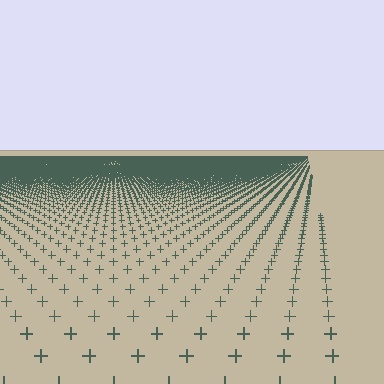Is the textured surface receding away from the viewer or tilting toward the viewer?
The surface is receding away from the viewer. Texture elements get smaller and denser toward the top.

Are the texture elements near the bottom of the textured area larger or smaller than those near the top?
Larger. Near the bottom, elements are closer to the viewer and appear at a bigger on-screen size.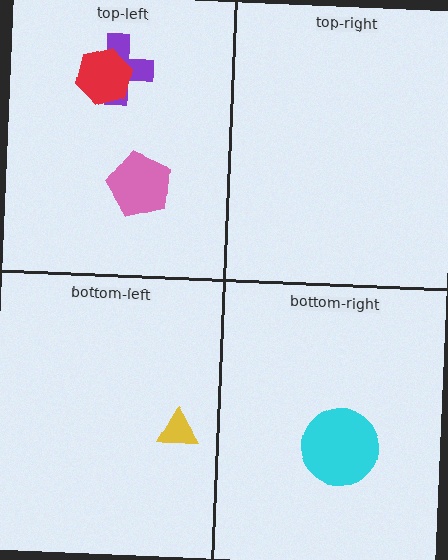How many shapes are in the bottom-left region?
1.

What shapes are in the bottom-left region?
The yellow triangle.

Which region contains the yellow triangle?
The bottom-left region.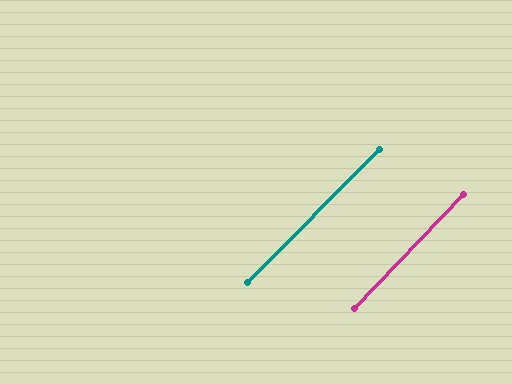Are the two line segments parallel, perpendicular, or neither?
Parallel — their directions differ by only 1.2°.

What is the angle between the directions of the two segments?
Approximately 1 degree.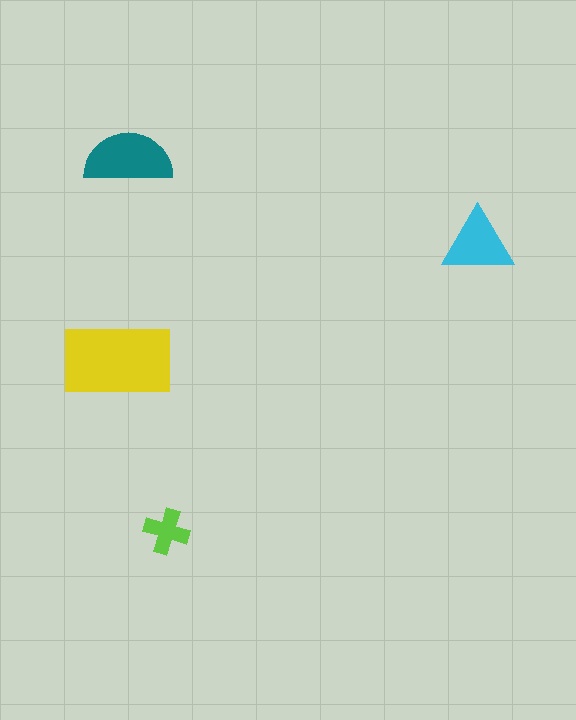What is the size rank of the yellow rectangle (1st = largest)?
1st.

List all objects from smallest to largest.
The lime cross, the cyan triangle, the teal semicircle, the yellow rectangle.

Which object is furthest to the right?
The cyan triangle is rightmost.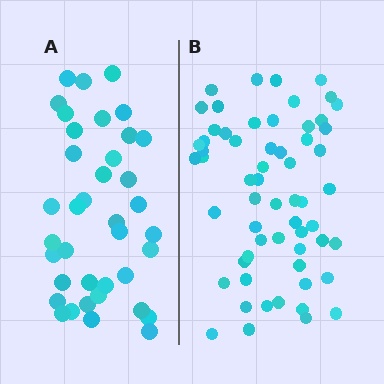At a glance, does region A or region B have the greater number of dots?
Region B (the right region) has more dots.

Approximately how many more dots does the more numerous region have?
Region B has approximately 20 more dots than region A.